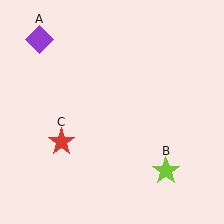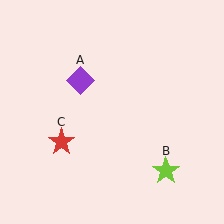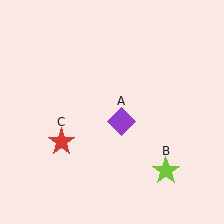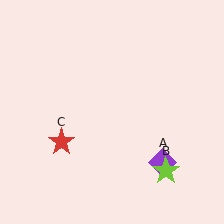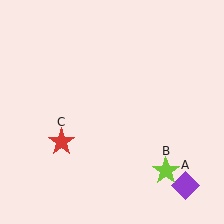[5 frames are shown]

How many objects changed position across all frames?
1 object changed position: purple diamond (object A).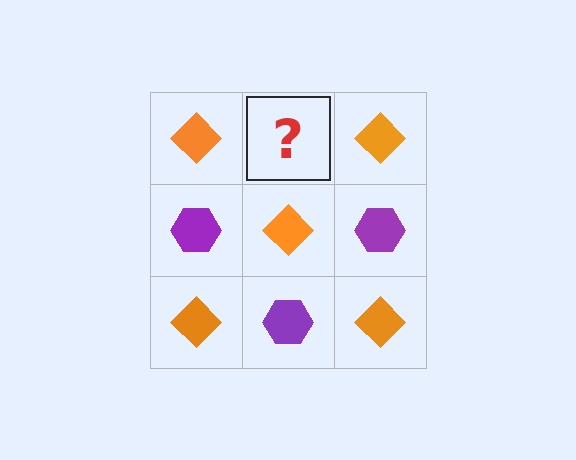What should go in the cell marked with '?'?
The missing cell should contain a purple hexagon.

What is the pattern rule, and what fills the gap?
The rule is that it alternates orange diamond and purple hexagon in a checkerboard pattern. The gap should be filled with a purple hexagon.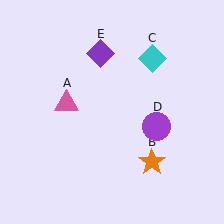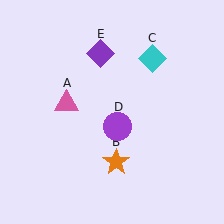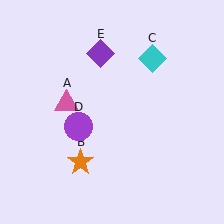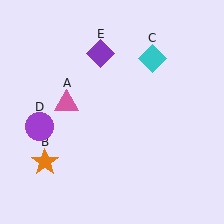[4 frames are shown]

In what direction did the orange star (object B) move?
The orange star (object B) moved left.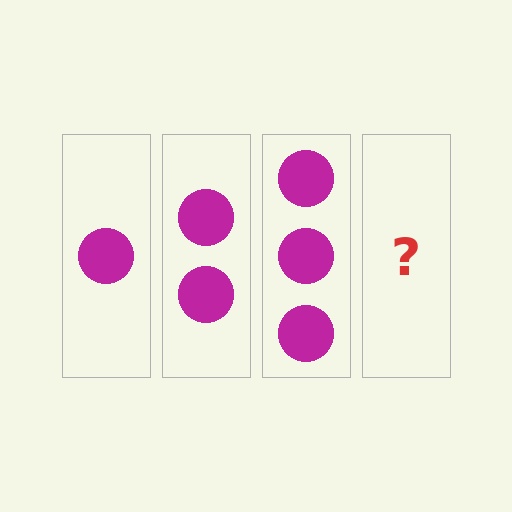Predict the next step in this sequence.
The next step is 4 circles.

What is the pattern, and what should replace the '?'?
The pattern is that each step adds one more circle. The '?' should be 4 circles.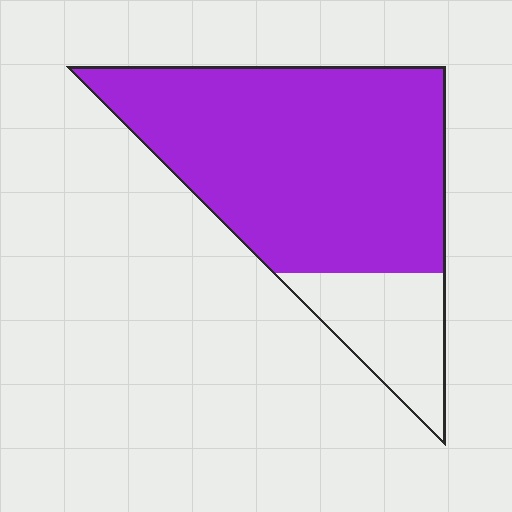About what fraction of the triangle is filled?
About four fifths (4/5).